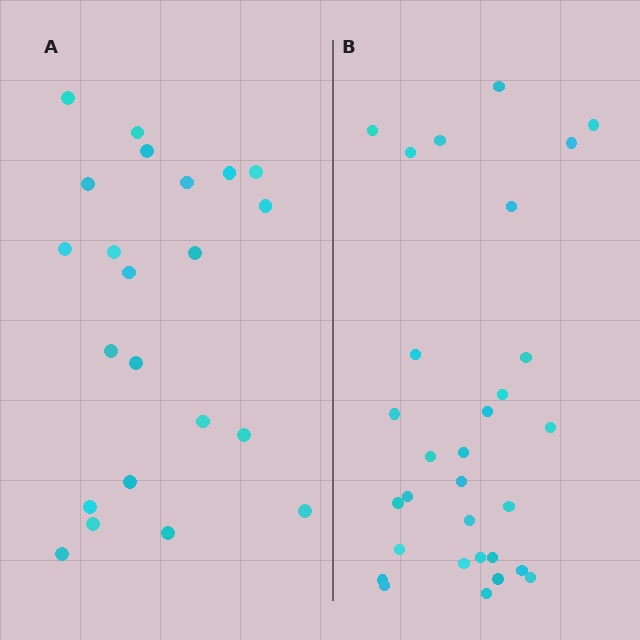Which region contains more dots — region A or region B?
Region B (the right region) has more dots.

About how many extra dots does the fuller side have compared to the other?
Region B has roughly 8 or so more dots than region A.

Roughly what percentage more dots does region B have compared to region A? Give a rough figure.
About 35% more.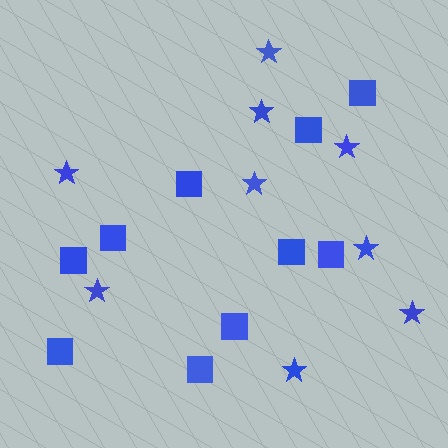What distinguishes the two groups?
There are 2 groups: one group of stars (9) and one group of squares (10).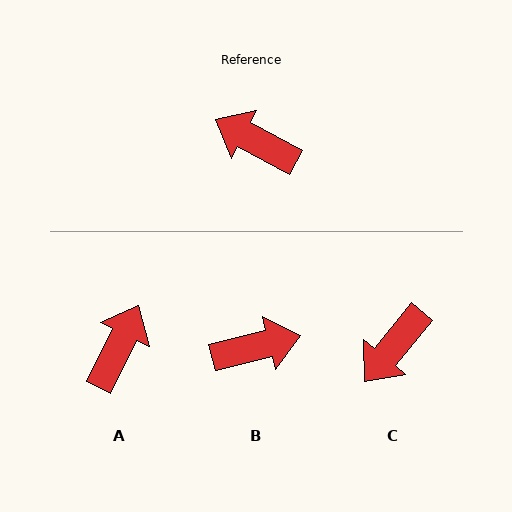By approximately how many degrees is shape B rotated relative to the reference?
Approximately 138 degrees clockwise.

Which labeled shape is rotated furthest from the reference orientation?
B, about 138 degrees away.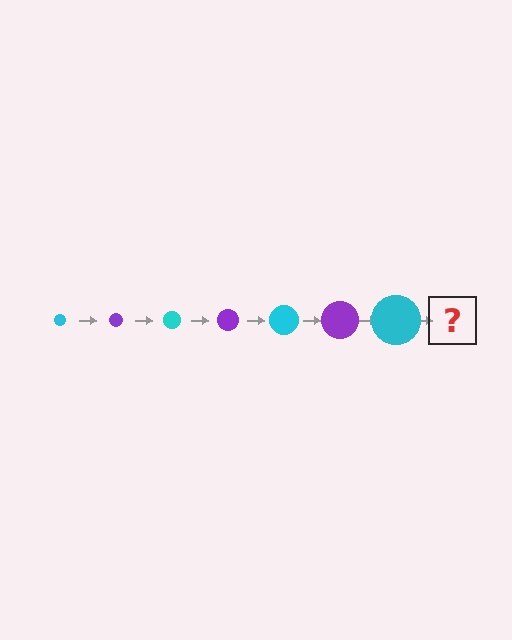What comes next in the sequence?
The next element should be a purple circle, larger than the previous one.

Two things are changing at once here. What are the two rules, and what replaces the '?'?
The two rules are that the circle grows larger each step and the color cycles through cyan and purple. The '?' should be a purple circle, larger than the previous one.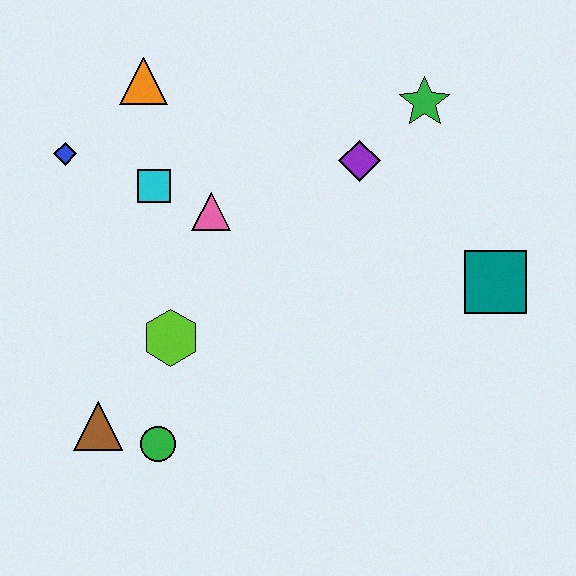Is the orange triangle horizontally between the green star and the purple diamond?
No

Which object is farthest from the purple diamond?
The brown triangle is farthest from the purple diamond.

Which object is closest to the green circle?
The brown triangle is closest to the green circle.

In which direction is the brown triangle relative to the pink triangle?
The brown triangle is below the pink triangle.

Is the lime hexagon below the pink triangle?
Yes